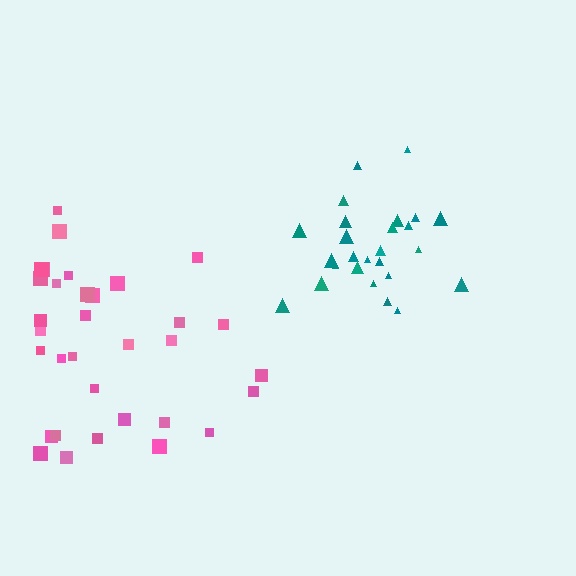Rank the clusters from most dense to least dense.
teal, pink.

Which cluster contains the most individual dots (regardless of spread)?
Pink (34).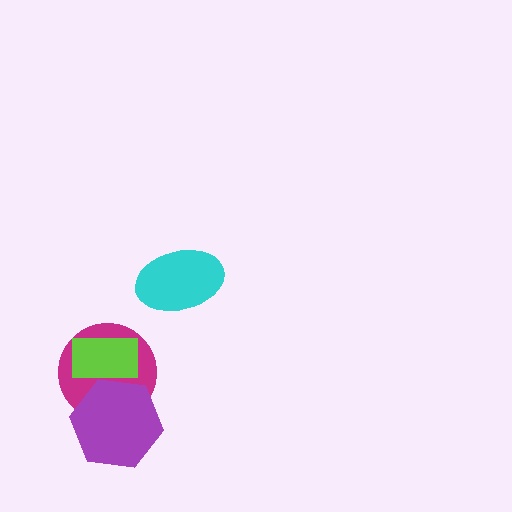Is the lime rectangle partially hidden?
No, no other shape covers it.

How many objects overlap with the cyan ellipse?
0 objects overlap with the cyan ellipse.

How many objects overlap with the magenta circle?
2 objects overlap with the magenta circle.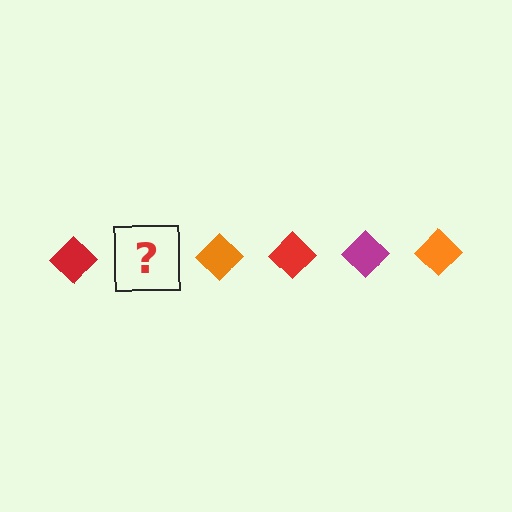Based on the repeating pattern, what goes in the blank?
The blank should be a magenta diamond.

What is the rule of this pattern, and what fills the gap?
The rule is that the pattern cycles through red, magenta, orange diamonds. The gap should be filled with a magenta diamond.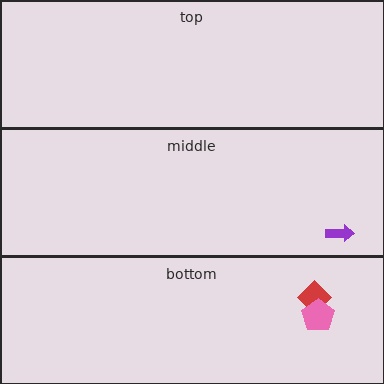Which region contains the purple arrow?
The middle region.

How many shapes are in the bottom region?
2.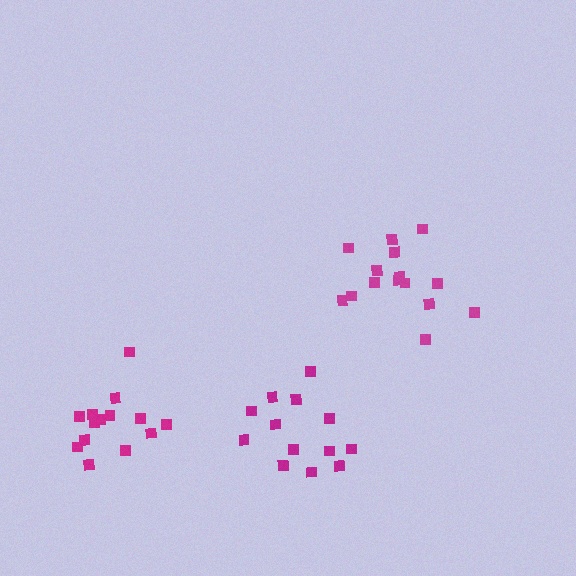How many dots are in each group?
Group 1: 14 dots, Group 2: 13 dots, Group 3: 15 dots (42 total).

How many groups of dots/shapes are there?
There are 3 groups.